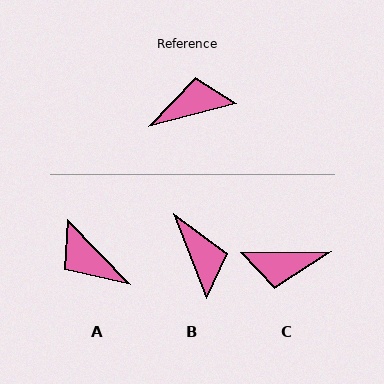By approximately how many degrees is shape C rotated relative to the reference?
Approximately 166 degrees counter-clockwise.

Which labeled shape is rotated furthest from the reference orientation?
C, about 166 degrees away.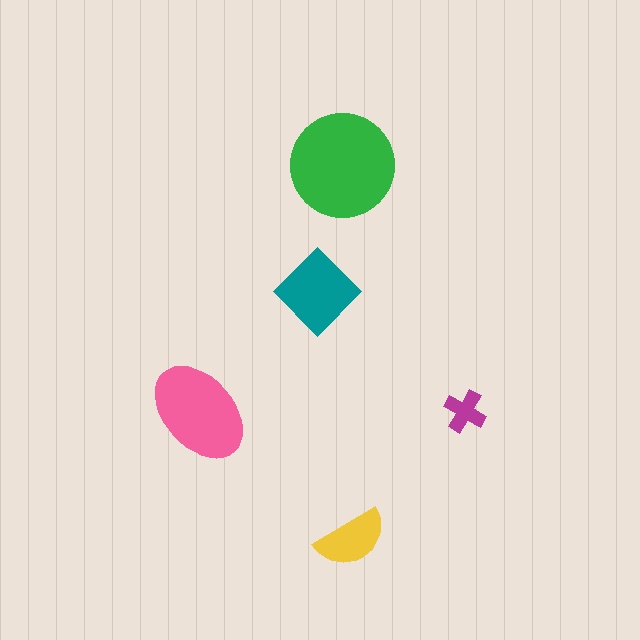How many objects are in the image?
There are 5 objects in the image.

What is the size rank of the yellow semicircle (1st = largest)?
4th.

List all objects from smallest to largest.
The magenta cross, the yellow semicircle, the teal diamond, the pink ellipse, the green circle.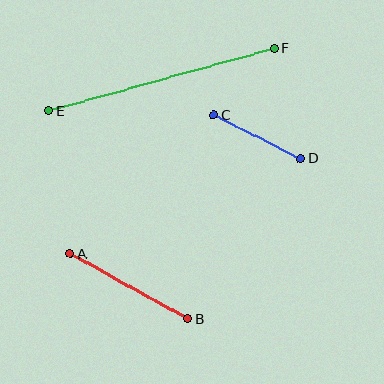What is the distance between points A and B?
The distance is approximately 135 pixels.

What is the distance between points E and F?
The distance is approximately 234 pixels.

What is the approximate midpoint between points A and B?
The midpoint is at approximately (129, 286) pixels.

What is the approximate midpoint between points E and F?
The midpoint is at approximately (161, 80) pixels.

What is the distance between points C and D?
The distance is approximately 98 pixels.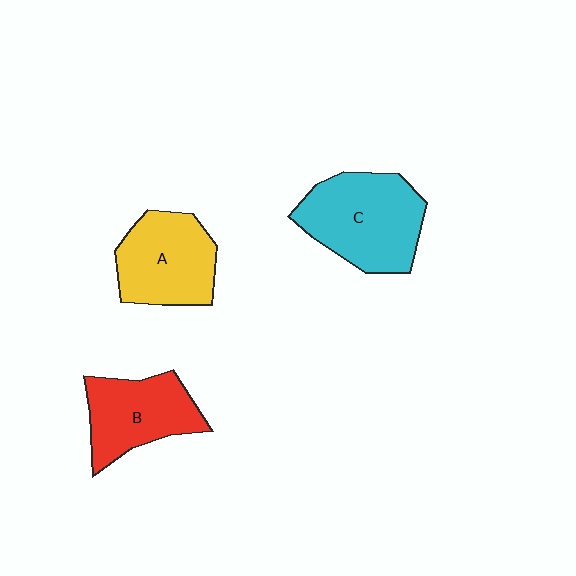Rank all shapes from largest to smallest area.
From largest to smallest: C (cyan), A (yellow), B (red).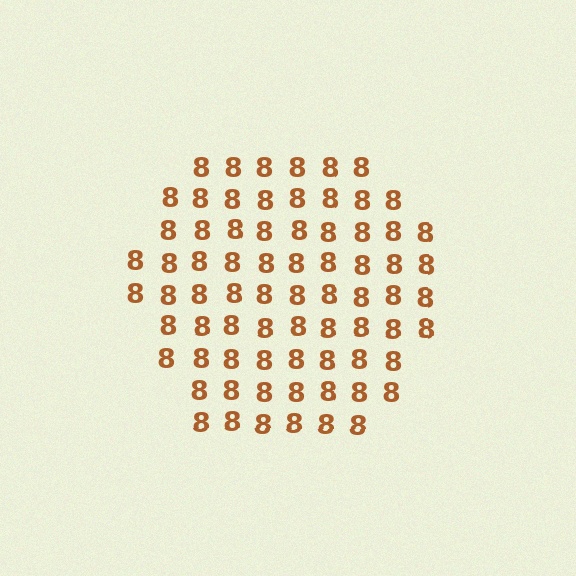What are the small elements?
The small elements are digit 8's.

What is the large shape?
The large shape is a hexagon.